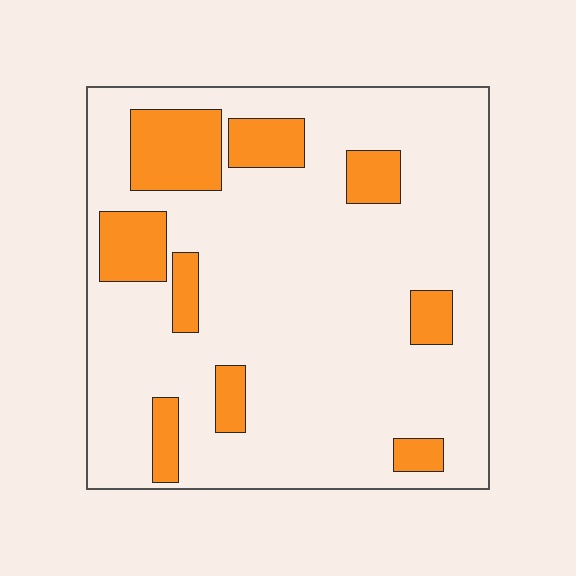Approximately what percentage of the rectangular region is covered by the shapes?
Approximately 20%.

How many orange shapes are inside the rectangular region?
9.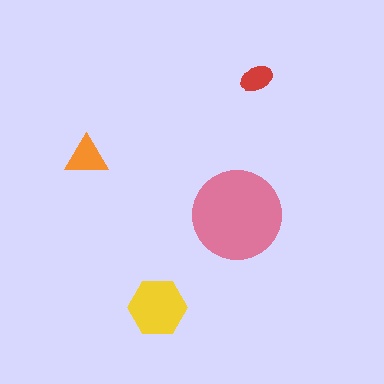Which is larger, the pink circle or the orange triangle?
The pink circle.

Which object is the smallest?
The red ellipse.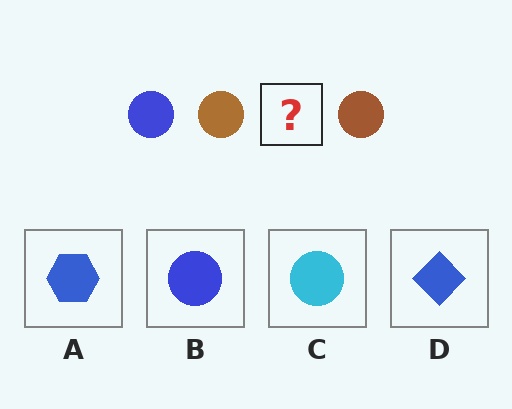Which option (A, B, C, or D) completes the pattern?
B.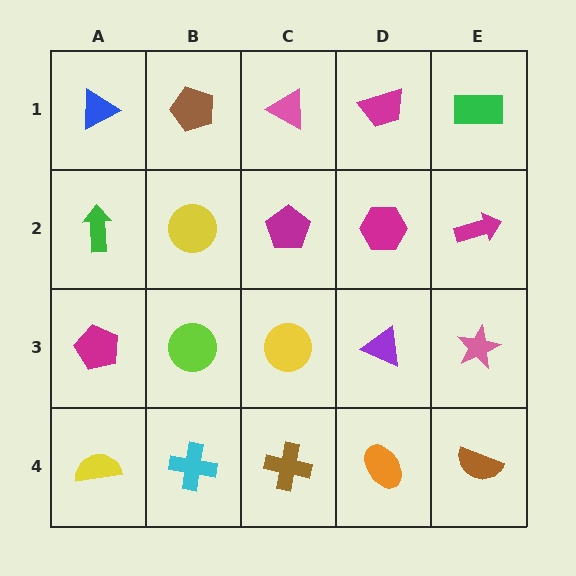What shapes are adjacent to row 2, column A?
A blue triangle (row 1, column A), a magenta pentagon (row 3, column A), a yellow circle (row 2, column B).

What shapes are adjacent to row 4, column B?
A lime circle (row 3, column B), a yellow semicircle (row 4, column A), a brown cross (row 4, column C).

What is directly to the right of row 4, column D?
A brown semicircle.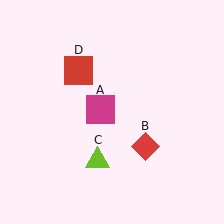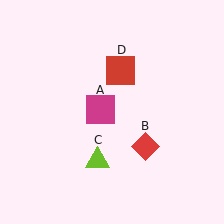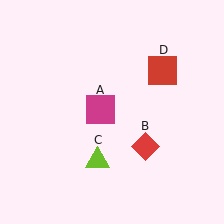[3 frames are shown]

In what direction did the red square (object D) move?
The red square (object D) moved right.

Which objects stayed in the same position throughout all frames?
Magenta square (object A) and red diamond (object B) and lime triangle (object C) remained stationary.